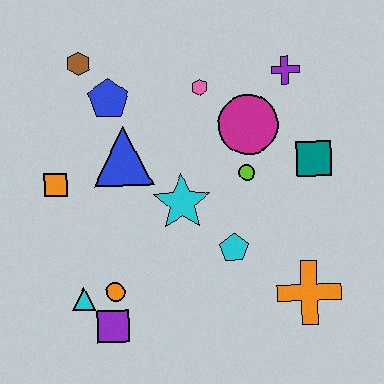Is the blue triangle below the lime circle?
No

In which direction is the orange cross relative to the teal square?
The orange cross is below the teal square.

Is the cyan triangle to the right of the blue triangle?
No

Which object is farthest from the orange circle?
The purple cross is farthest from the orange circle.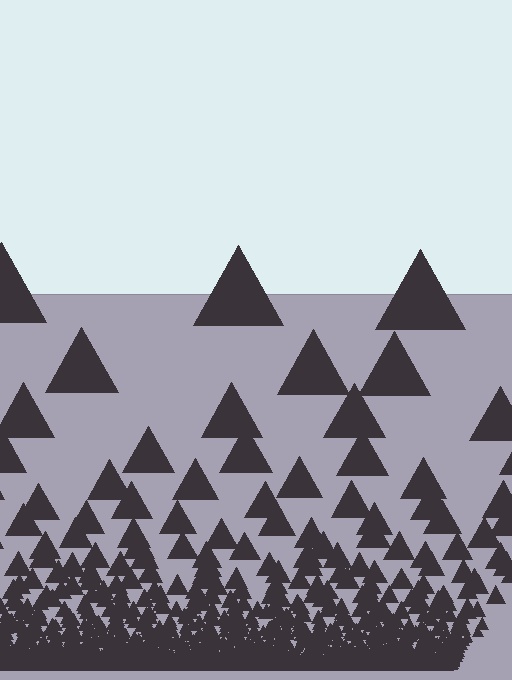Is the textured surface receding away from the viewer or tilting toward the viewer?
The surface appears to tilt toward the viewer. Texture elements get larger and sparser toward the top.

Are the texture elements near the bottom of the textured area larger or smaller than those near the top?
Smaller. The gradient is inverted — elements near the bottom are smaller and denser.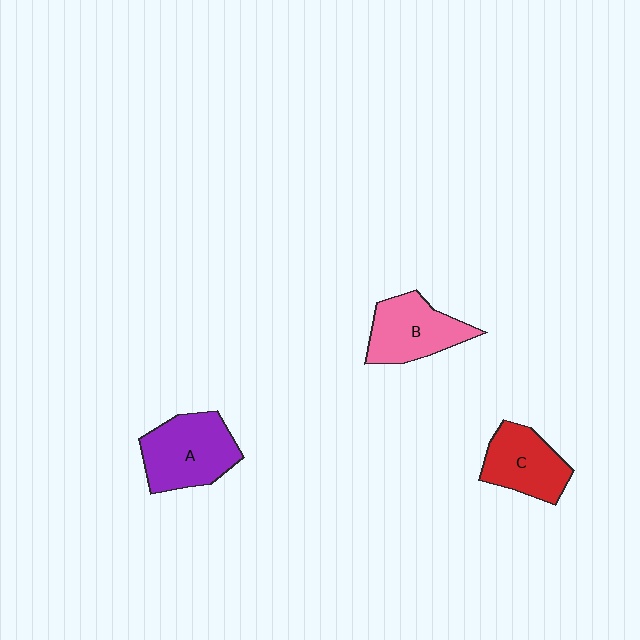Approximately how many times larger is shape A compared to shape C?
Approximately 1.3 times.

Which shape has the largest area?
Shape A (purple).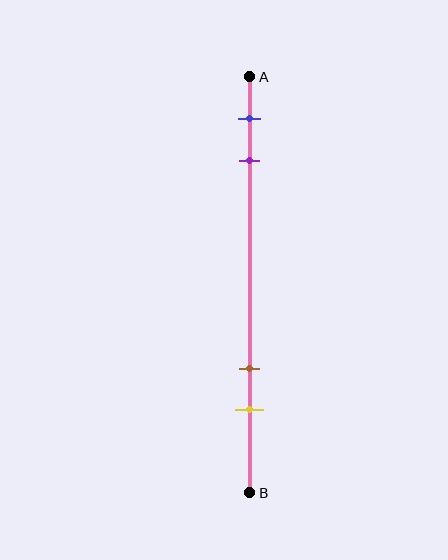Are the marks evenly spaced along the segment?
No, the marks are not evenly spaced.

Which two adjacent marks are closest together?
The blue and purple marks are the closest adjacent pair.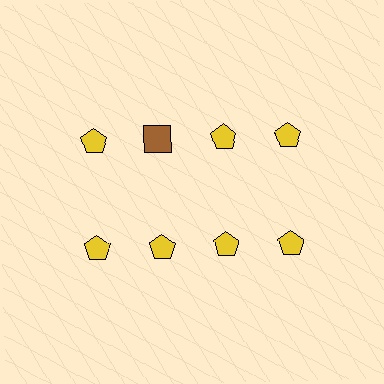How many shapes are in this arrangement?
There are 8 shapes arranged in a grid pattern.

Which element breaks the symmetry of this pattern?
The brown square in the top row, second from left column breaks the symmetry. All other shapes are yellow pentagons.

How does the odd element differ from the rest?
It differs in both color (brown instead of yellow) and shape (square instead of pentagon).